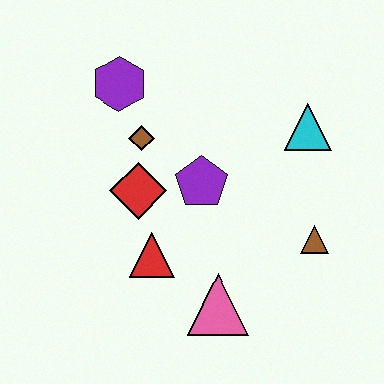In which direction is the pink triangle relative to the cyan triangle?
The pink triangle is below the cyan triangle.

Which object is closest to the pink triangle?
The red triangle is closest to the pink triangle.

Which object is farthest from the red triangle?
The cyan triangle is farthest from the red triangle.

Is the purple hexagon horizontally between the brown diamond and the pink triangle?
No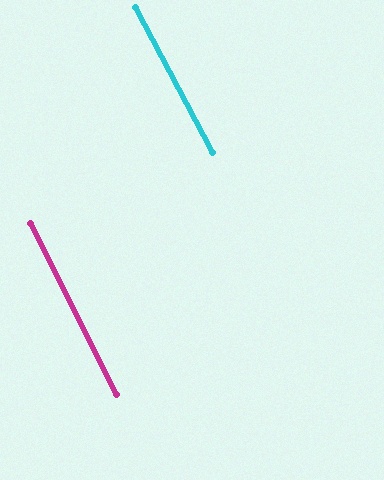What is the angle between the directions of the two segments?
Approximately 2 degrees.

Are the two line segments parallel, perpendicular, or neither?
Parallel — their directions differ by only 1.6°.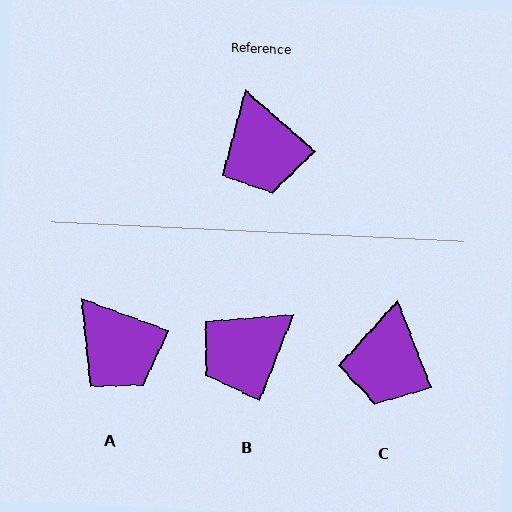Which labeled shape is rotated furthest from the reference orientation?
B, about 70 degrees away.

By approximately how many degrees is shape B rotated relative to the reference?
Approximately 70 degrees clockwise.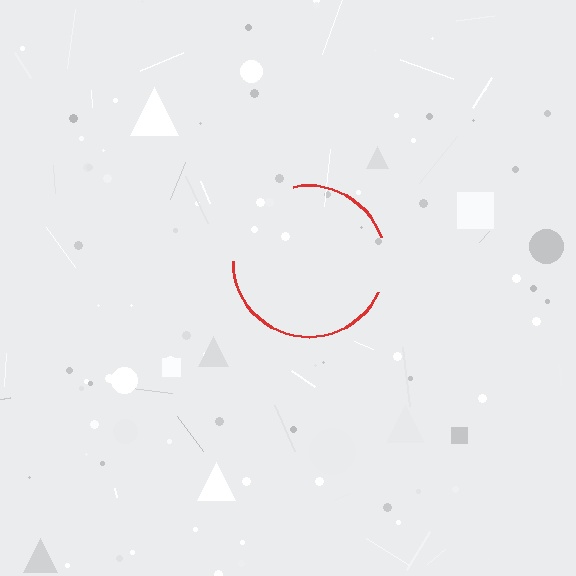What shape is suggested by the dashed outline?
The dashed outline suggests a circle.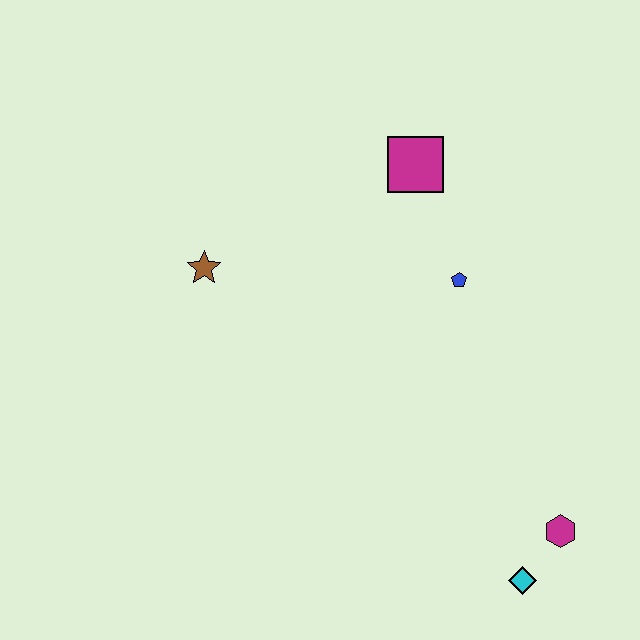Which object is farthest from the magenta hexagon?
The brown star is farthest from the magenta hexagon.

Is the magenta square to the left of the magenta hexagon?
Yes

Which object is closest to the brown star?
The magenta square is closest to the brown star.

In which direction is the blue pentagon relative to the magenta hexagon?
The blue pentagon is above the magenta hexagon.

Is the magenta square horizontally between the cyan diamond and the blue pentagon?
No